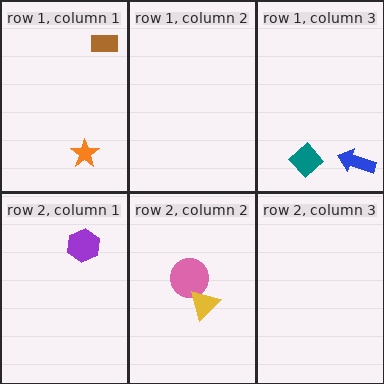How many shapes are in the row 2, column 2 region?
2.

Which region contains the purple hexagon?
The row 2, column 1 region.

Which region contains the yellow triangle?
The row 2, column 2 region.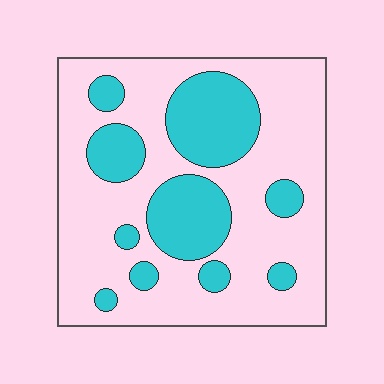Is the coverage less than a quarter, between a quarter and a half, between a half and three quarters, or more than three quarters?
Between a quarter and a half.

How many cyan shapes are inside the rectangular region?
10.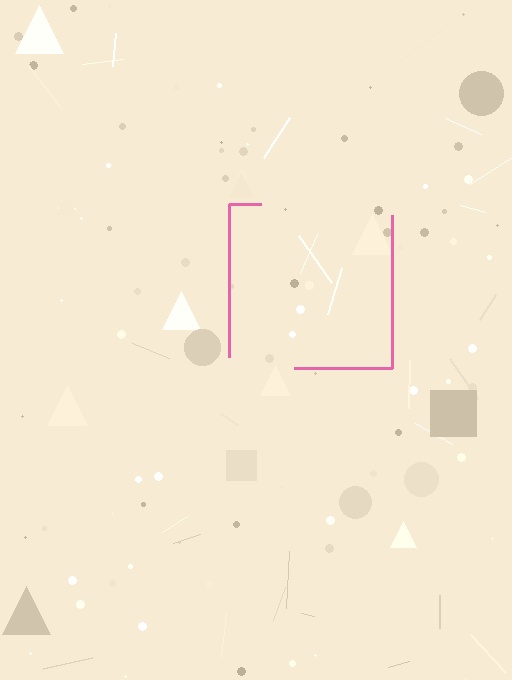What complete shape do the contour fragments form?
The contour fragments form a square.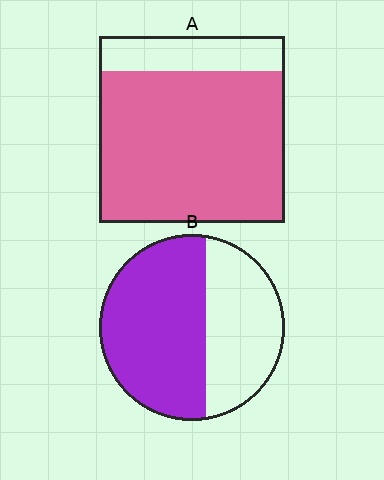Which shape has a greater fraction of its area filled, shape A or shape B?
Shape A.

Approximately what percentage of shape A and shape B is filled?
A is approximately 80% and B is approximately 60%.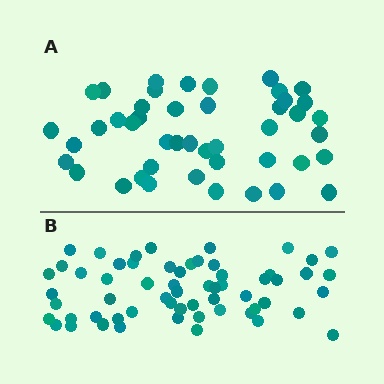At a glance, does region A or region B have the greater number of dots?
Region B (the bottom region) has more dots.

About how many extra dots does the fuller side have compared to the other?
Region B has approximately 15 more dots than region A.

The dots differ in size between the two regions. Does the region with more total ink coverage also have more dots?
No. Region A has more total ink coverage because its dots are larger, but region B actually contains more individual dots. Total area can be misleading — the number of items is what matters here.